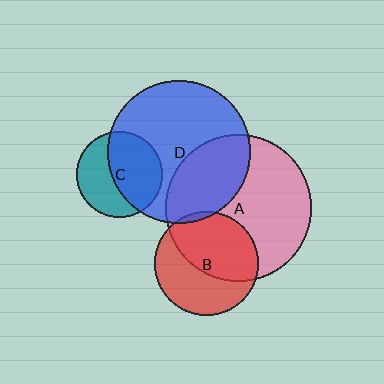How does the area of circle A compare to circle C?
Approximately 2.9 times.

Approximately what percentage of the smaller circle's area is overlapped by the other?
Approximately 35%.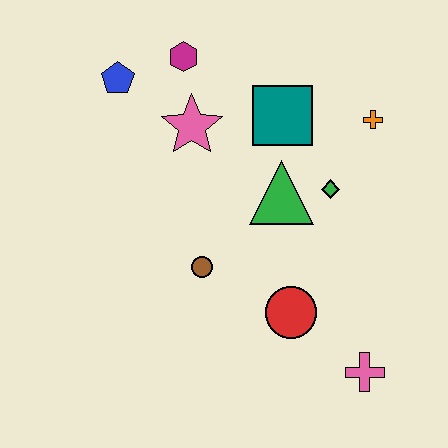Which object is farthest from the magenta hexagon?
The pink cross is farthest from the magenta hexagon.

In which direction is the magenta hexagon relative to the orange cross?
The magenta hexagon is to the left of the orange cross.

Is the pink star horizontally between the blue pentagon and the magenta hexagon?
No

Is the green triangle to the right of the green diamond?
No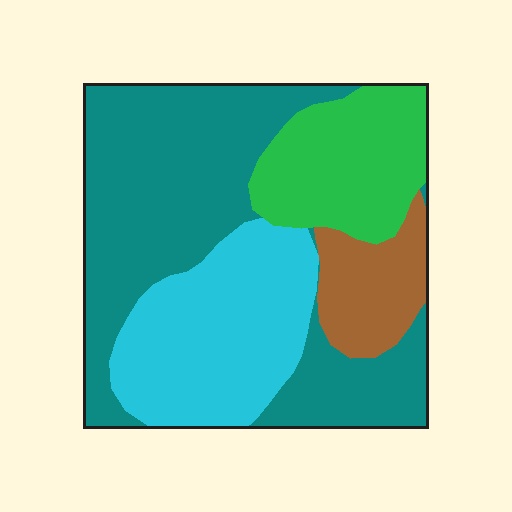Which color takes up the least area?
Brown, at roughly 10%.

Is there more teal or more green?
Teal.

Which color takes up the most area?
Teal, at roughly 45%.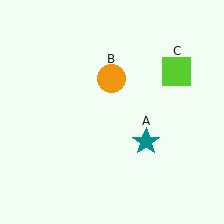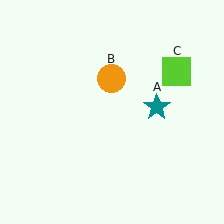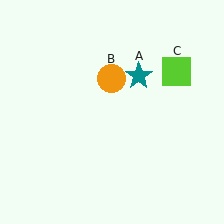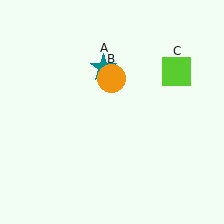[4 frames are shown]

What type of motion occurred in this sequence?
The teal star (object A) rotated counterclockwise around the center of the scene.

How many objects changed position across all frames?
1 object changed position: teal star (object A).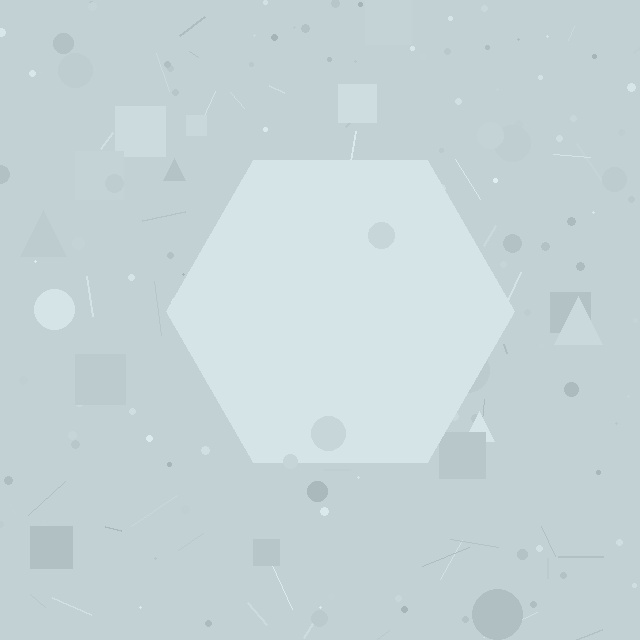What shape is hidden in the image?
A hexagon is hidden in the image.